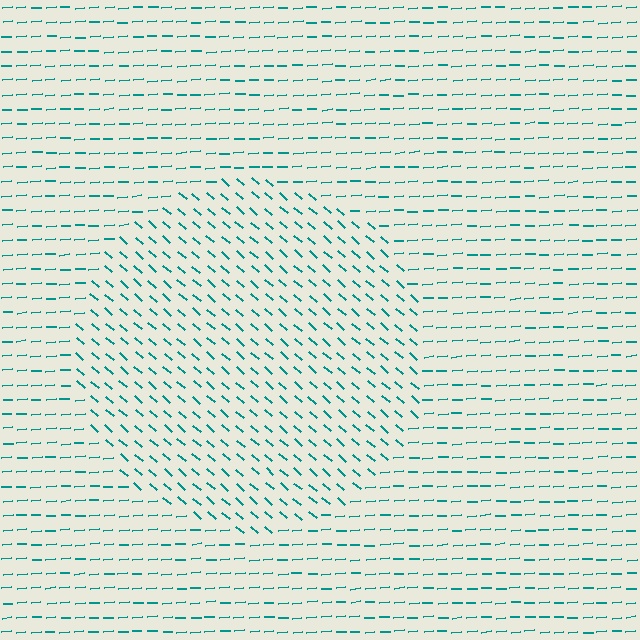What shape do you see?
I see a circle.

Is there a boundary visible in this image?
Yes, there is a texture boundary formed by a change in line orientation.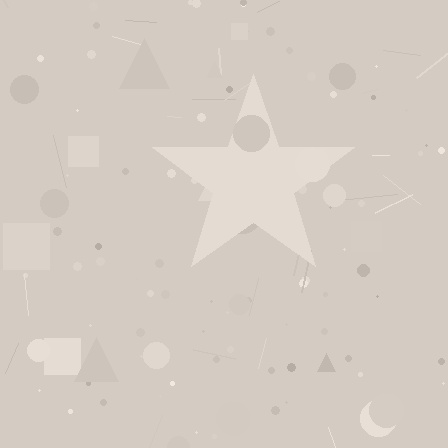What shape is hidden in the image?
A star is hidden in the image.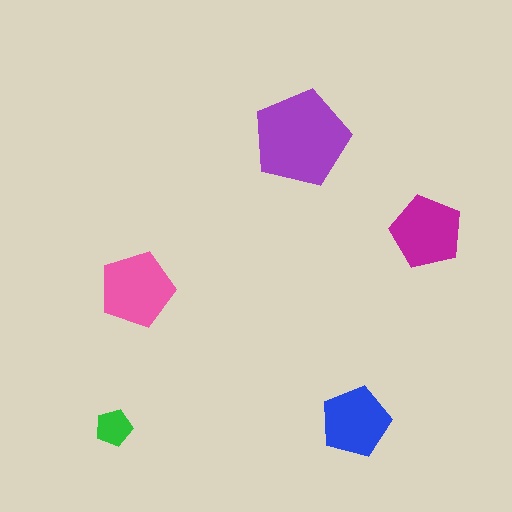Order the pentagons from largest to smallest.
the purple one, the pink one, the magenta one, the blue one, the green one.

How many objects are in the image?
There are 5 objects in the image.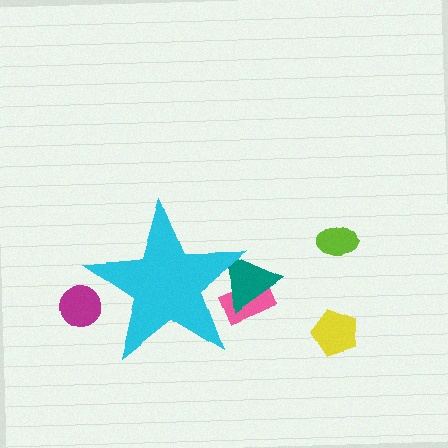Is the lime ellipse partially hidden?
No, the lime ellipse is fully visible.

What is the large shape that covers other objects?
A cyan star.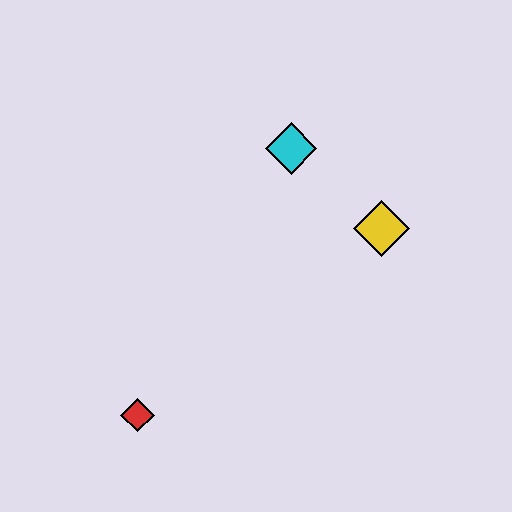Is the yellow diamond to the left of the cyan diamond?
No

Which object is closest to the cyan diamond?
The yellow diamond is closest to the cyan diamond.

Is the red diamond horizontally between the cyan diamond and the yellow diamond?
No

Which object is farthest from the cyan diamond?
The red diamond is farthest from the cyan diamond.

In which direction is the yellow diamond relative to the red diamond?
The yellow diamond is to the right of the red diamond.